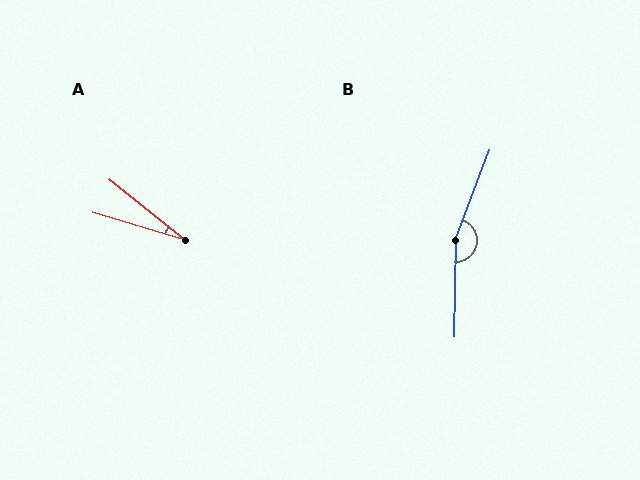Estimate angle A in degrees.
Approximately 22 degrees.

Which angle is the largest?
B, at approximately 160 degrees.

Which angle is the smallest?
A, at approximately 22 degrees.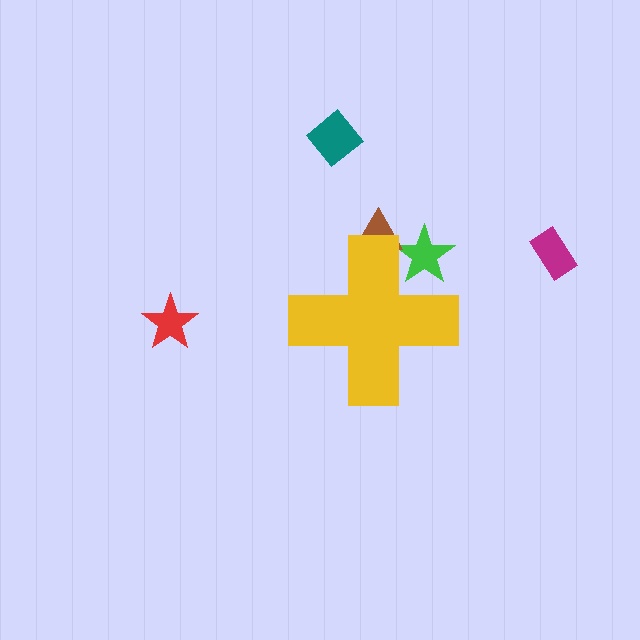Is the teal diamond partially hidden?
No, the teal diamond is fully visible.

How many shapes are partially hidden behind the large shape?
2 shapes are partially hidden.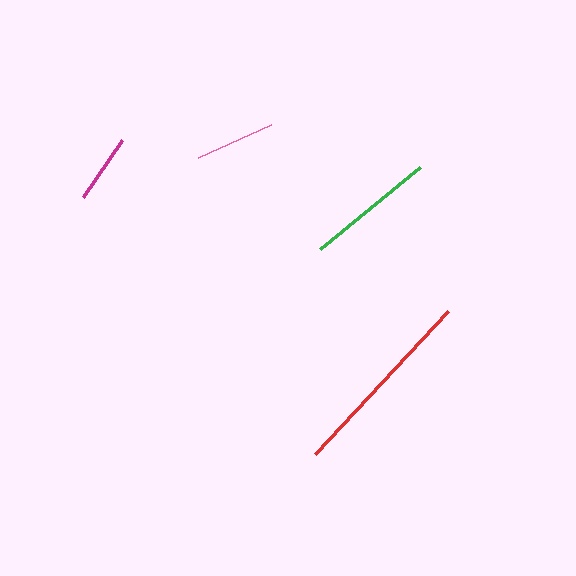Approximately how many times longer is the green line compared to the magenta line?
The green line is approximately 1.9 times the length of the magenta line.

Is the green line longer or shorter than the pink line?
The green line is longer than the pink line.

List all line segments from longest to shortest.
From longest to shortest: red, green, pink, magenta.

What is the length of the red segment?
The red segment is approximately 195 pixels long.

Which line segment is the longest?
The red line is the longest at approximately 195 pixels.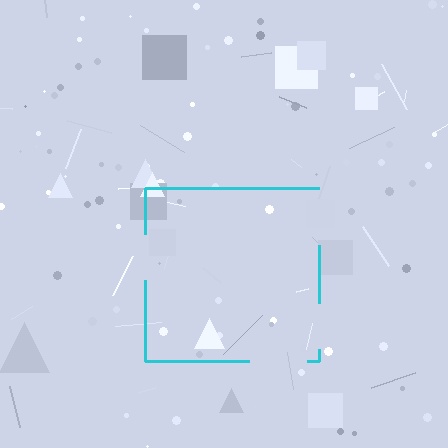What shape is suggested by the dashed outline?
The dashed outline suggests a square.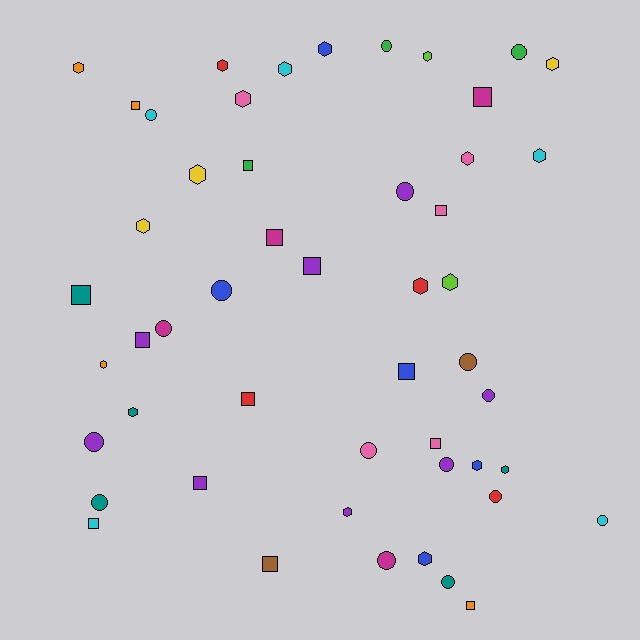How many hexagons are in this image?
There are 19 hexagons.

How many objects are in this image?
There are 50 objects.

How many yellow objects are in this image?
There are 3 yellow objects.